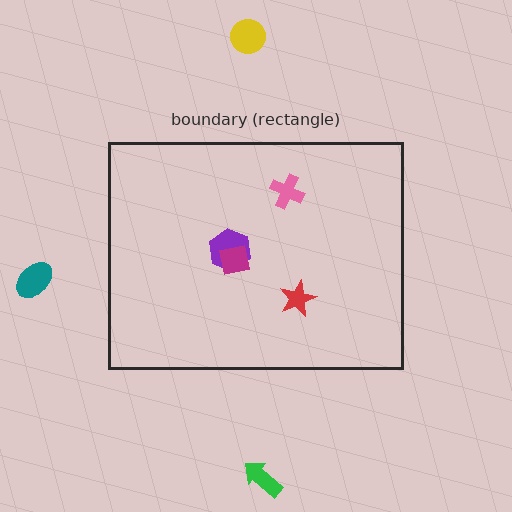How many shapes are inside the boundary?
4 inside, 3 outside.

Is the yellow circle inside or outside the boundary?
Outside.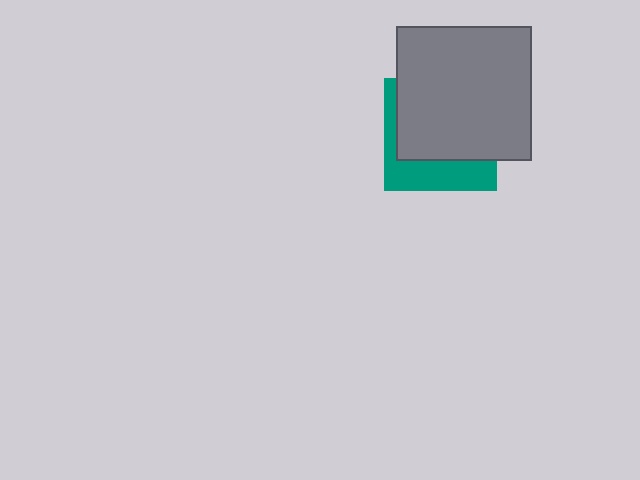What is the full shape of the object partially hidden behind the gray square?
The partially hidden object is a teal square.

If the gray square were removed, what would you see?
You would see the complete teal square.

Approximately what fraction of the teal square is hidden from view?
Roughly 66% of the teal square is hidden behind the gray square.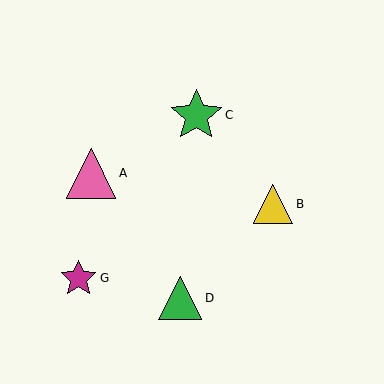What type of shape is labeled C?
Shape C is a green star.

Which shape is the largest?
The green star (labeled C) is the largest.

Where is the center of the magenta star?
The center of the magenta star is at (79, 278).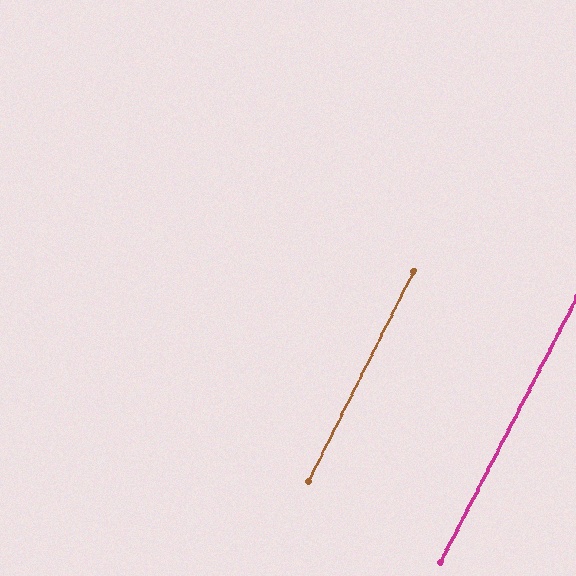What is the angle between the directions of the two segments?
Approximately 1 degree.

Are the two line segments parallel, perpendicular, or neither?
Parallel — their directions differ by only 0.5°.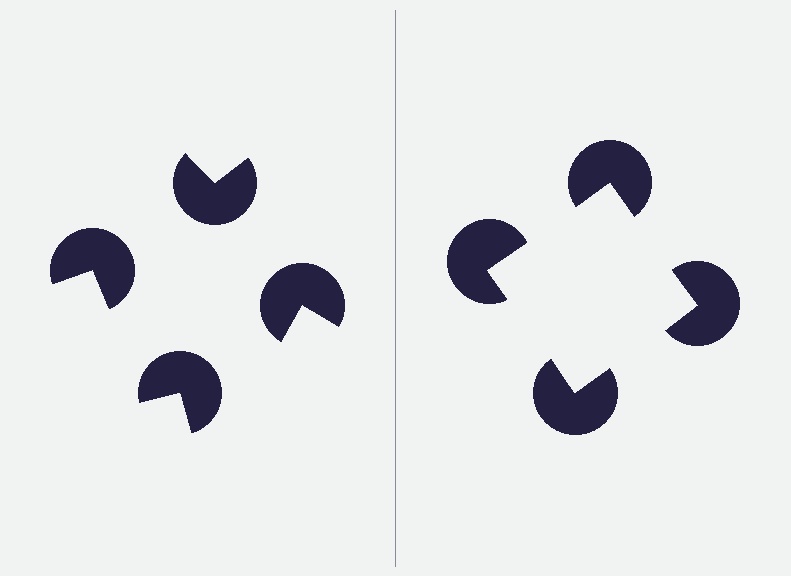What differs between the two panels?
The pac-man discs are positioned identically on both sides; only the wedge orientations differ. On the right they align to a square; on the left they are misaligned.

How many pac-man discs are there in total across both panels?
8 — 4 on each side.